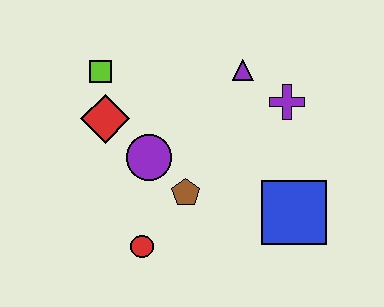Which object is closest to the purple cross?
The purple triangle is closest to the purple cross.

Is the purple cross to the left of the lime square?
No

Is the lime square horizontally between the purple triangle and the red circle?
No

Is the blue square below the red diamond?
Yes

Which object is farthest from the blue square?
The lime square is farthest from the blue square.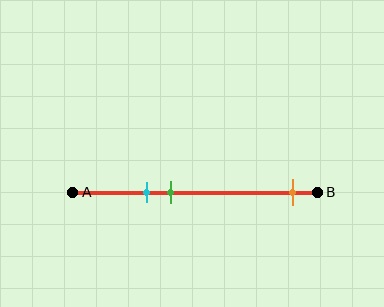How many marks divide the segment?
There are 3 marks dividing the segment.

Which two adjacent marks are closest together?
The cyan and green marks are the closest adjacent pair.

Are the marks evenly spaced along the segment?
No, the marks are not evenly spaced.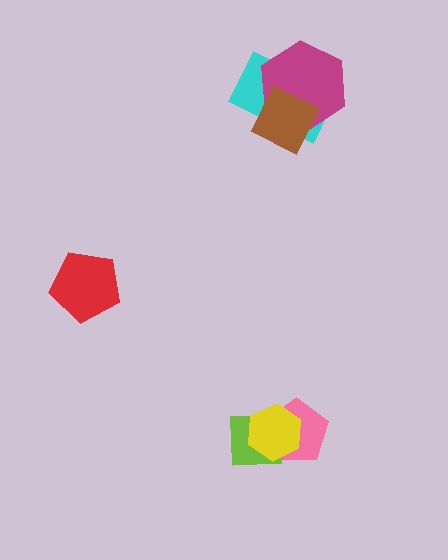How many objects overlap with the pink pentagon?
2 objects overlap with the pink pentagon.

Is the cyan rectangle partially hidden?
Yes, it is partially covered by another shape.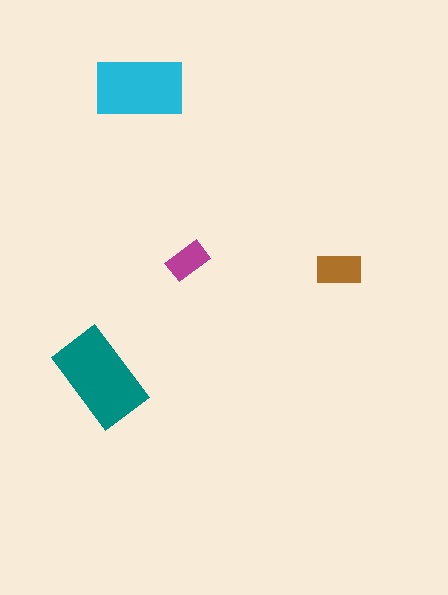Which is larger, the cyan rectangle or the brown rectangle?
The cyan one.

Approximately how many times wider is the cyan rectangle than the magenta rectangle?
About 2 times wider.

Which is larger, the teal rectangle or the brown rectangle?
The teal one.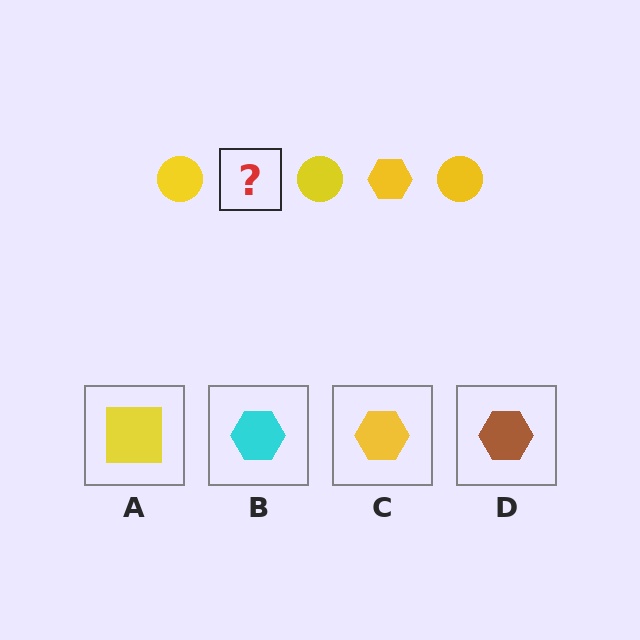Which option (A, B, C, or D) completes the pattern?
C.